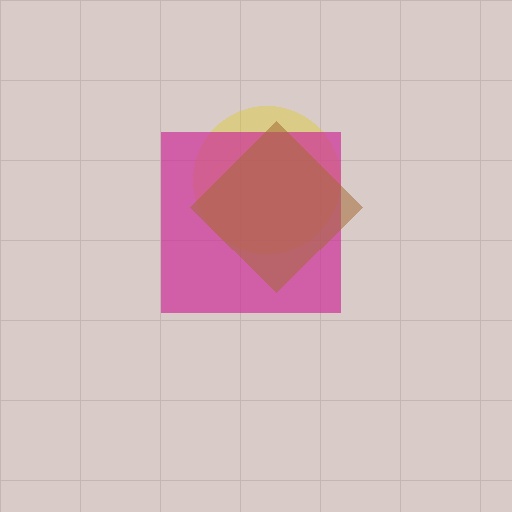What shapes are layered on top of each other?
The layered shapes are: a yellow circle, a magenta square, a brown diamond.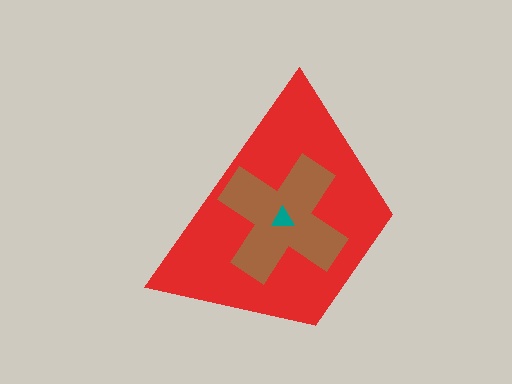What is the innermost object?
The teal triangle.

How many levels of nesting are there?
3.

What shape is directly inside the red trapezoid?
The brown cross.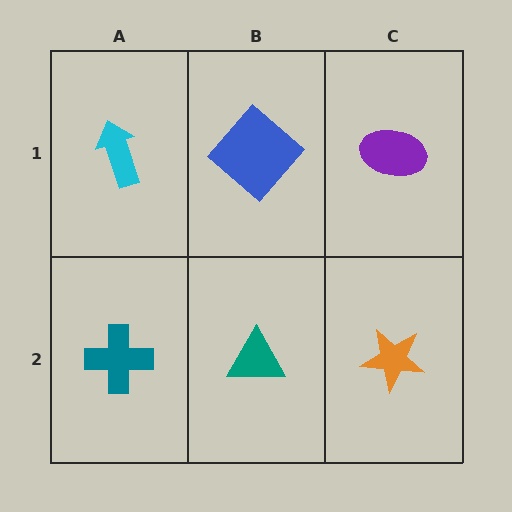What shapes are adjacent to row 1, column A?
A teal cross (row 2, column A), a blue diamond (row 1, column B).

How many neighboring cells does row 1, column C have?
2.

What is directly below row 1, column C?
An orange star.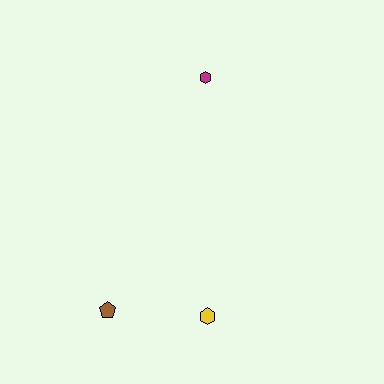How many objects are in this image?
There are 3 objects.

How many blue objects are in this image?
There are no blue objects.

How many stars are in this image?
There are no stars.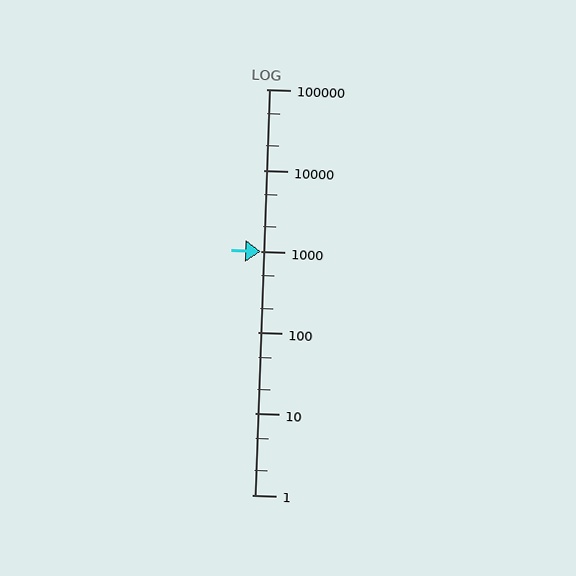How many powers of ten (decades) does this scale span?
The scale spans 5 decades, from 1 to 100000.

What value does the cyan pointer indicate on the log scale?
The pointer indicates approximately 1000.